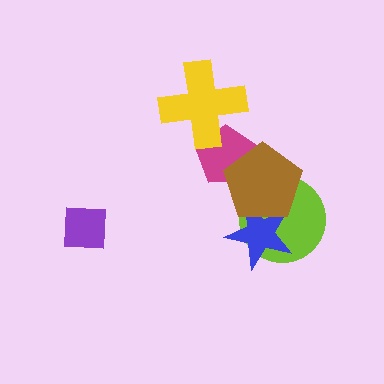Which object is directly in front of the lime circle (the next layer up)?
The blue star is directly in front of the lime circle.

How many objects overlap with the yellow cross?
1 object overlaps with the yellow cross.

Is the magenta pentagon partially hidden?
Yes, it is partially covered by another shape.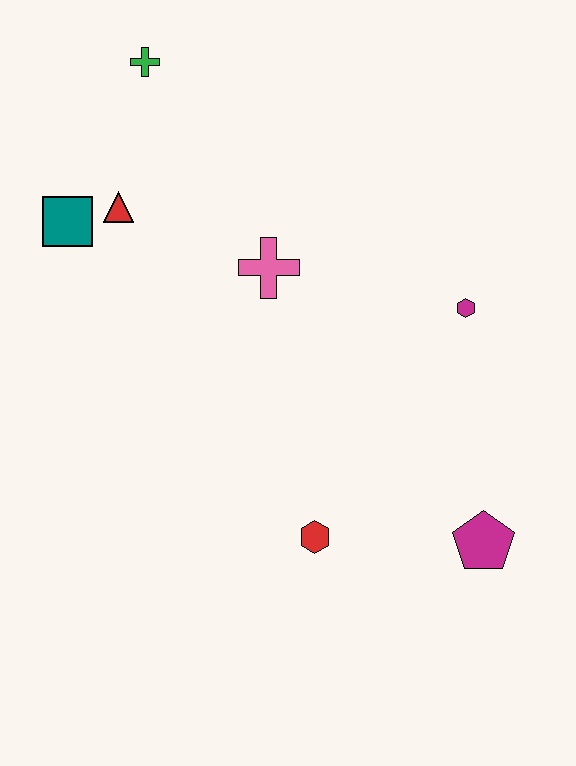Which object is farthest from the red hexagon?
The green cross is farthest from the red hexagon.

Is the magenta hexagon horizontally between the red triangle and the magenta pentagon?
Yes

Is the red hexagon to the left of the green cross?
No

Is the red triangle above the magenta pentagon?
Yes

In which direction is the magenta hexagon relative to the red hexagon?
The magenta hexagon is above the red hexagon.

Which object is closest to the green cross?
The red triangle is closest to the green cross.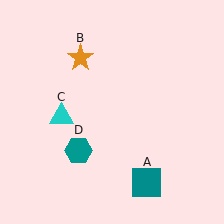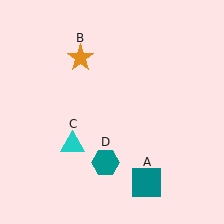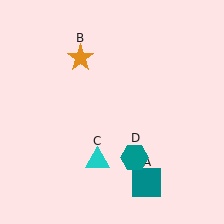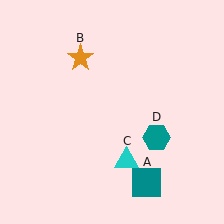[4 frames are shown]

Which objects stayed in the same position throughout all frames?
Teal square (object A) and orange star (object B) remained stationary.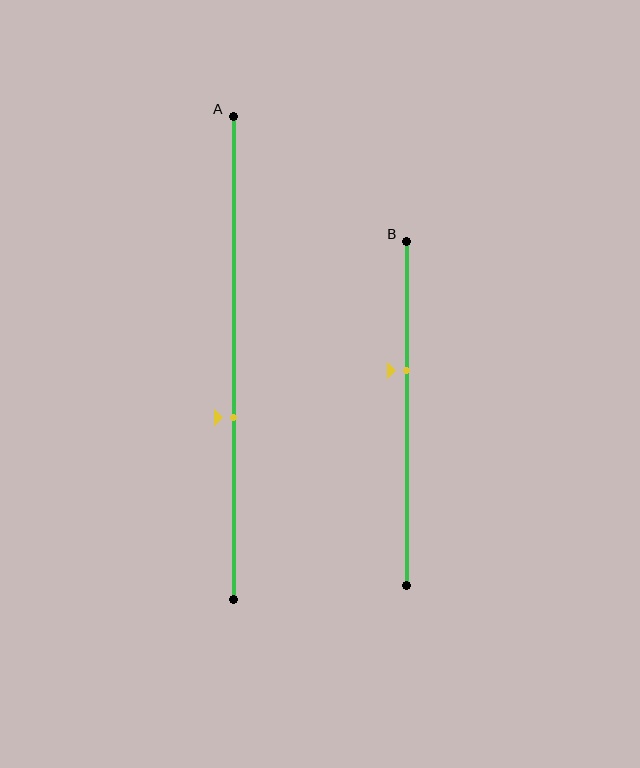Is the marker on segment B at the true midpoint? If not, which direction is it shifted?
No, the marker on segment B is shifted upward by about 12% of the segment length.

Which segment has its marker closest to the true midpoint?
Segment A has its marker closest to the true midpoint.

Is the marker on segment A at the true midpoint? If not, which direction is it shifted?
No, the marker on segment A is shifted downward by about 12% of the segment length.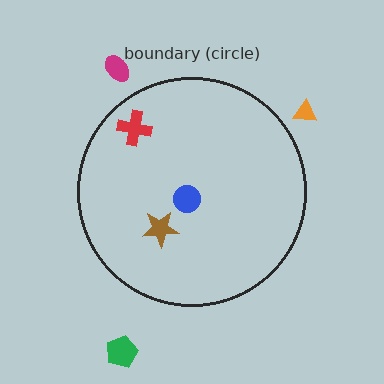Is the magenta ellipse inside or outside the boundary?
Outside.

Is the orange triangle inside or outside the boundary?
Outside.